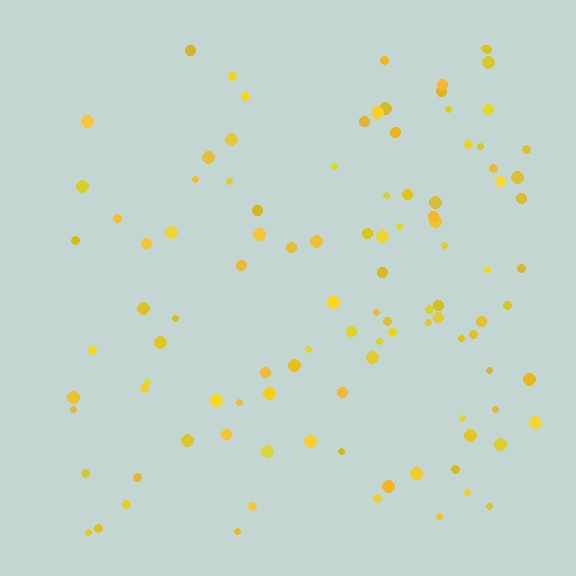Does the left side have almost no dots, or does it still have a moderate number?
Still a moderate number, just noticeably fewer than the right.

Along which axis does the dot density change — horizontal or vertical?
Horizontal.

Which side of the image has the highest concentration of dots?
The right.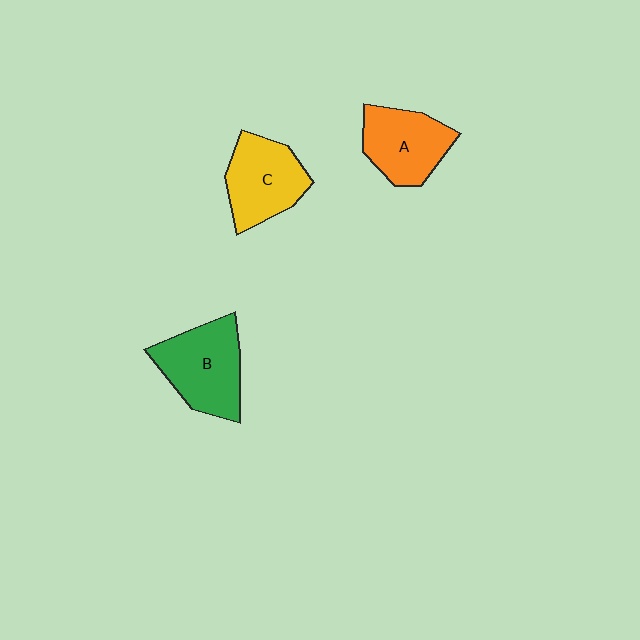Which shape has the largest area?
Shape B (green).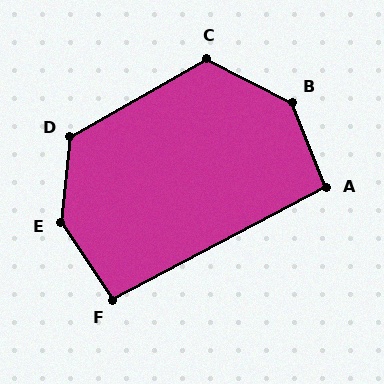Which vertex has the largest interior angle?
E, at approximately 141 degrees.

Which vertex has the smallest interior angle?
F, at approximately 96 degrees.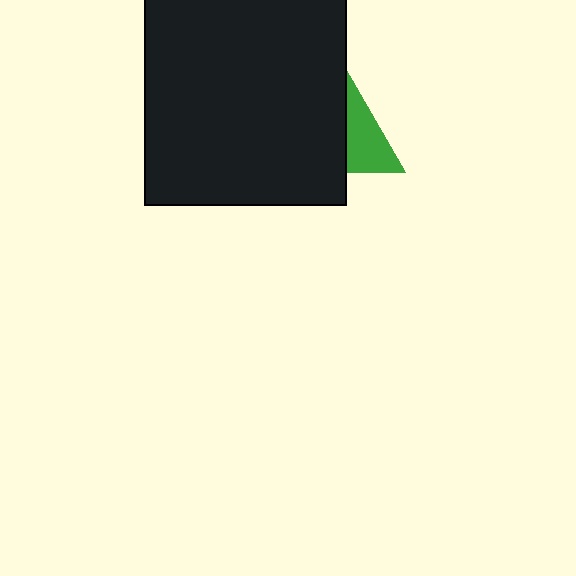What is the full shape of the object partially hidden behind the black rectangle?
The partially hidden object is a green triangle.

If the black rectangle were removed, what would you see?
You would see the complete green triangle.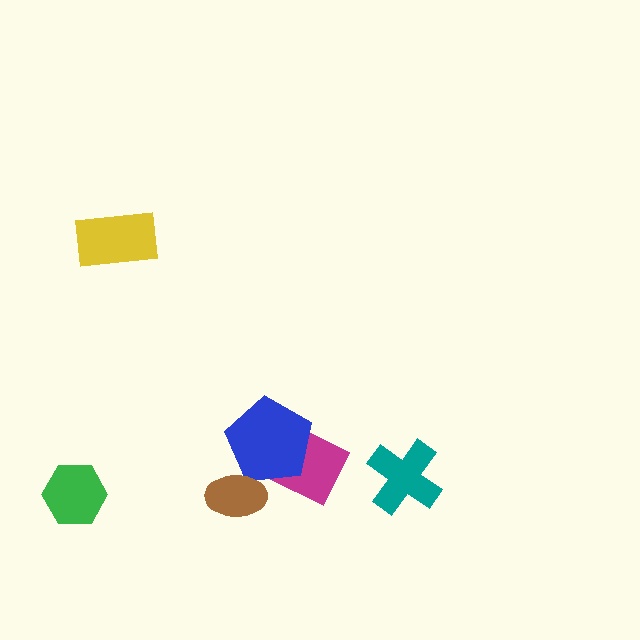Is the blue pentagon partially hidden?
Yes, it is partially covered by another shape.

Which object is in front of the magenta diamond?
The blue pentagon is in front of the magenta diamond.